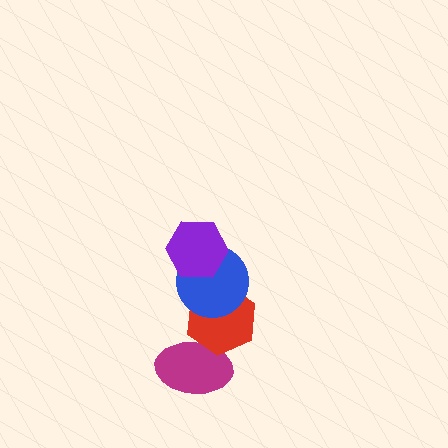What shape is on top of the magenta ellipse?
The red hexagon is on top of the magenta ellipse.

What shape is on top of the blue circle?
The purple hexagon is on top of the blue circle.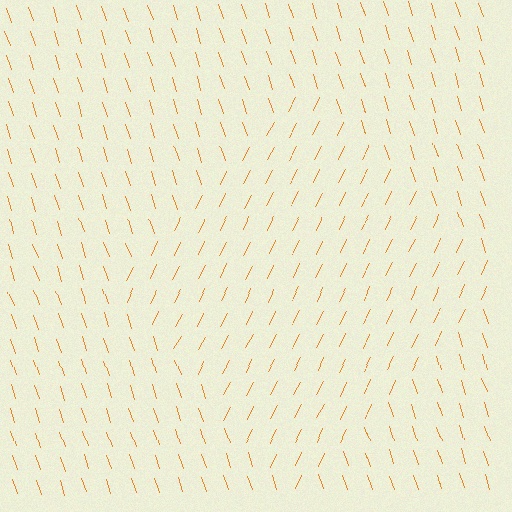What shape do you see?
I see a diamond.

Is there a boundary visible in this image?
Yes, there is a texture boundary formed by a change in line orientation.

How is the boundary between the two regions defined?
The boundary is defined purely by a change in line orientation (approximately 45 degrees difference). All lines are the same color and thickness.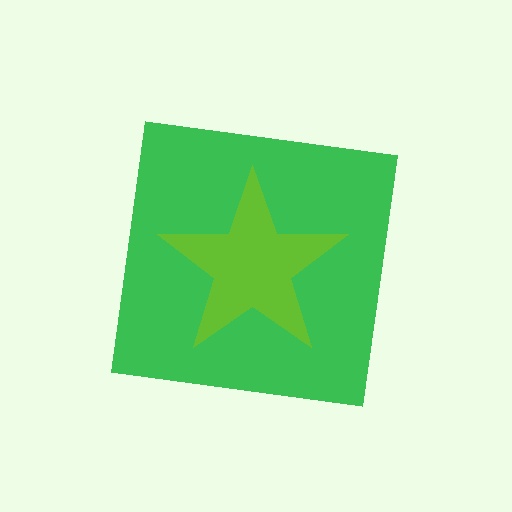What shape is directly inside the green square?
The lime star.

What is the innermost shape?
The lime star.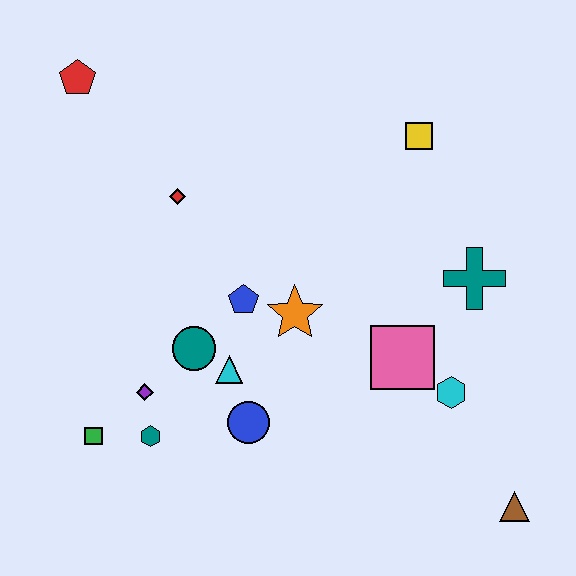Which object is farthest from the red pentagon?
The brown triangle is farthest from the red pentagon.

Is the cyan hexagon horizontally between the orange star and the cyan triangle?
No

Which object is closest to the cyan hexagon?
The pink square is closest to the cyan hexagon.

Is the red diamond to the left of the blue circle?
Yes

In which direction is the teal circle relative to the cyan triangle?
The teal circle is to the left of the cyan triangle.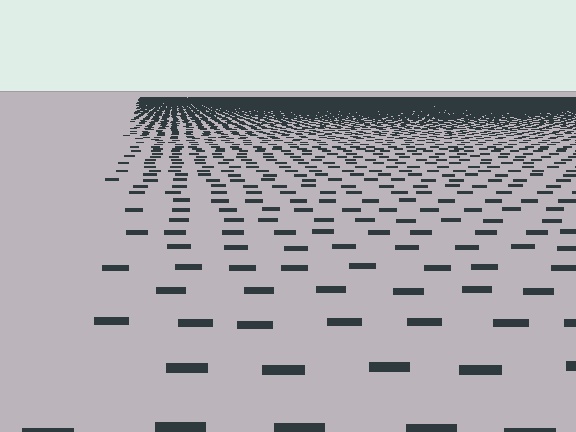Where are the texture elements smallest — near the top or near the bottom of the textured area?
Near the top.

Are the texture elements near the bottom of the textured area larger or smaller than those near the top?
Larger. Near the bottom, elements are closer to the viewer and appear at a bigger on-screen size.